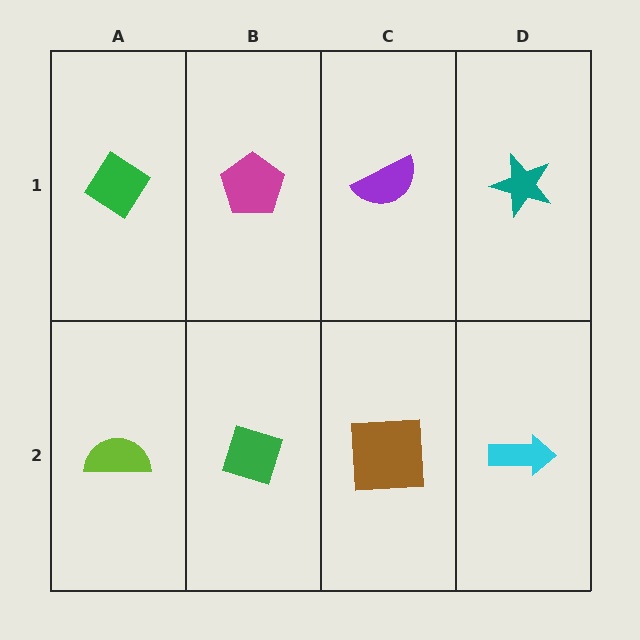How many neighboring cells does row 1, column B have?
3.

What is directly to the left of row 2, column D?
A brown square.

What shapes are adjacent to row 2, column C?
A purple semicircle (row 1, column C), a green diamond (row 2, column B), a cyan arrow (row 2, column D).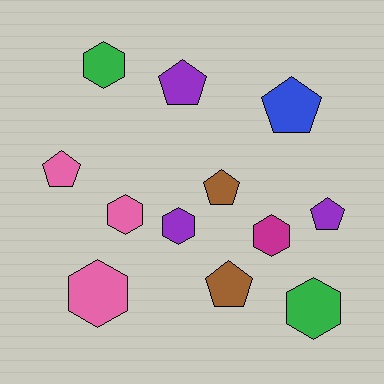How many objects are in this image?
There are 12 objects.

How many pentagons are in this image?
There are 6 pentagons.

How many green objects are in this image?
There are 2 green objects.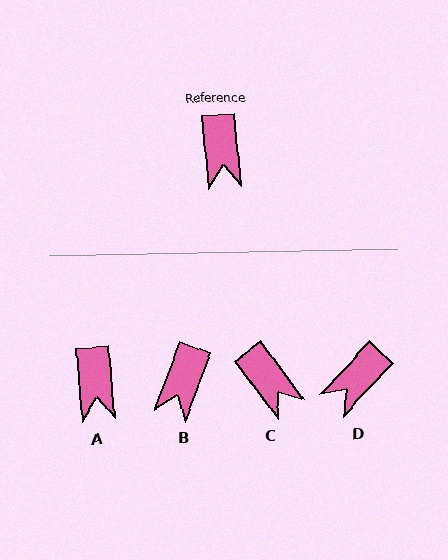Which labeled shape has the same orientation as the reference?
A.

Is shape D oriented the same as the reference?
No, it is off by about 48 degrees.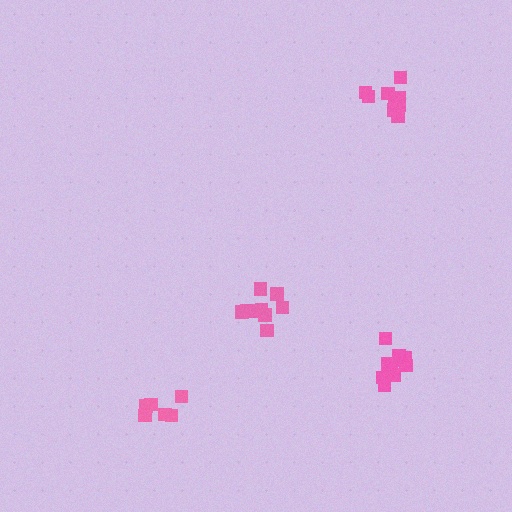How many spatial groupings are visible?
There are 4 spatial groupings.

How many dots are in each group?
Group 1: 11 dots, Group 2: 6 dots, Group 3: 10 dots, Group 4: 9 dots (36 total).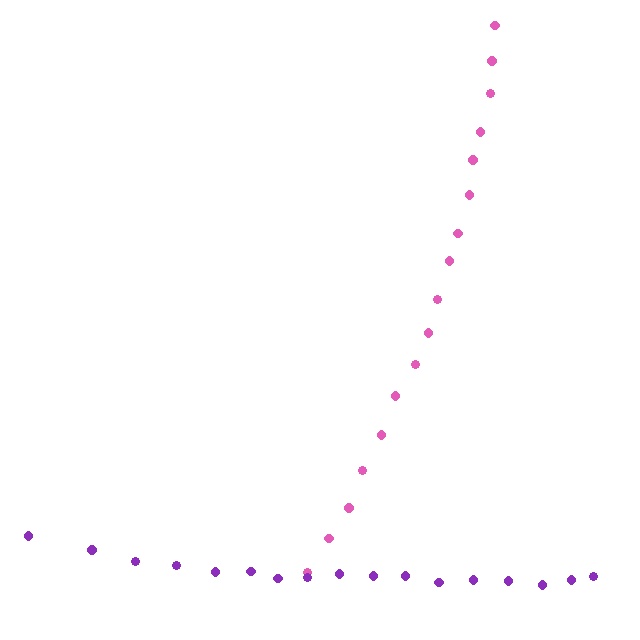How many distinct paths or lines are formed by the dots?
There are 2 distinct paths.